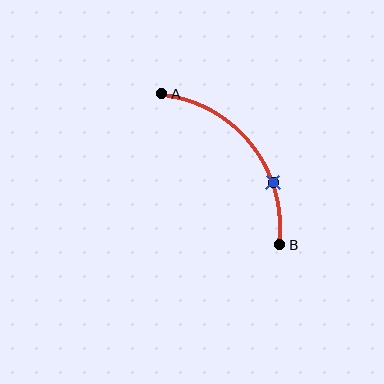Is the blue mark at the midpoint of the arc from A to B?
No. The blue mark lies on the arc but is closer to endpoint B. The arc midpoint would be at the point on the curve equidistant along the arc from both A and B.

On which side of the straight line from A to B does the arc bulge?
The arc bulges above and to the right of the straight line connecting A and B.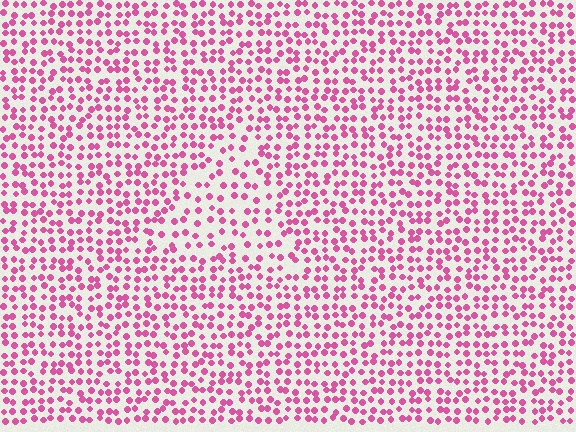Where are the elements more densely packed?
The elements are more densely packed outside the triangle boundary.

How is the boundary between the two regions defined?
The boundary is defined by a change in element density (approximately 1.6x ratio). All elements are the same color, size, and shape.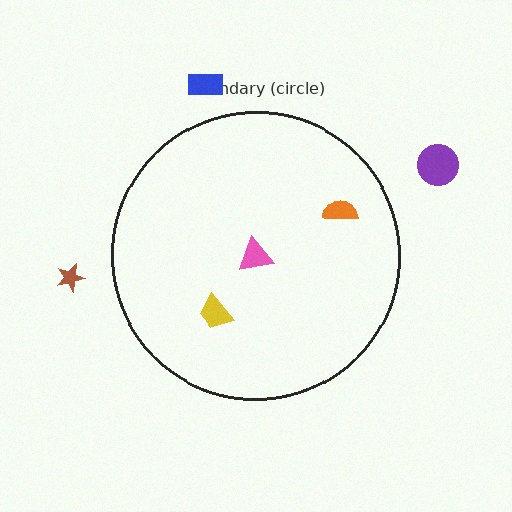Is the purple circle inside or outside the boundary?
Outside.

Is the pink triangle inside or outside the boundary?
Inside.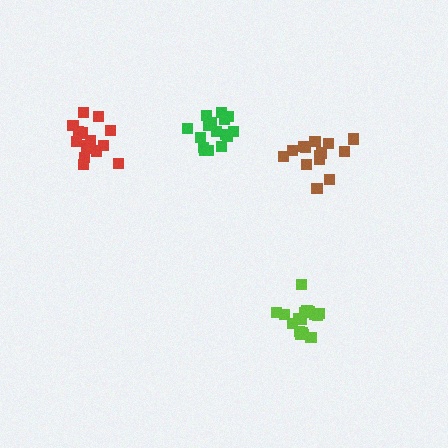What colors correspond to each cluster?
The clusters are colored: red, brown, lime, green.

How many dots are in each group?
Group 1: 15 dots, Group 2: 14 dots, Group 3: 17 dots, Group 4: 16 dots (62 total).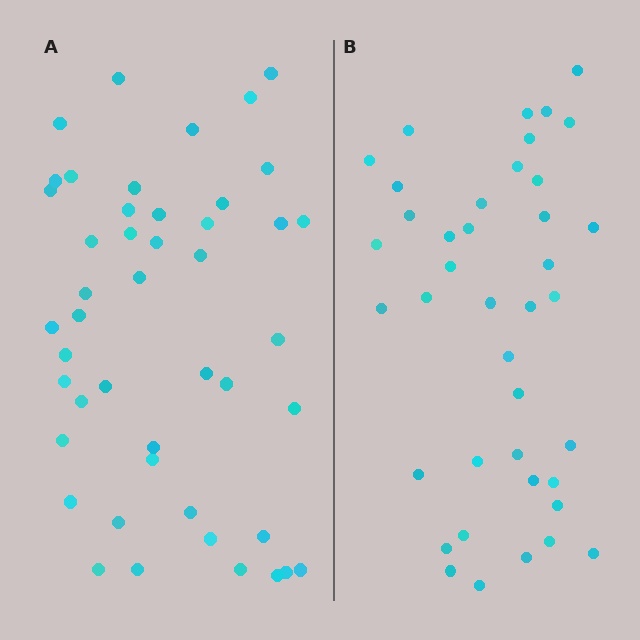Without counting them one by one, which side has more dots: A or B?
Region A (the left region) has more dots.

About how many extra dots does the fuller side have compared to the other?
Region A has about 6 more dots than region B.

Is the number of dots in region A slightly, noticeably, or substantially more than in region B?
Region A has only slightly more — the two regions are fairly close. The ratio is roughly 1.1 to 1.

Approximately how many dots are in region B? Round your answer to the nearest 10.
About 40 dots.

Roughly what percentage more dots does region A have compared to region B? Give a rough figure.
About 15% more.